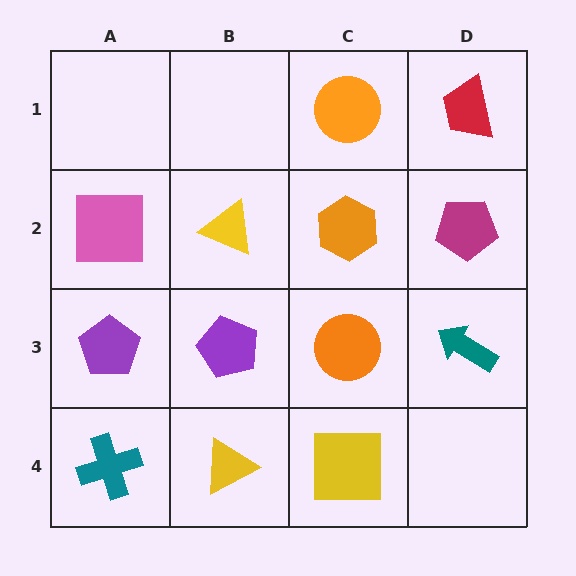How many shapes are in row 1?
2 shapes.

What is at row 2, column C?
An orange hexagon.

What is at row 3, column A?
A purple pentagon.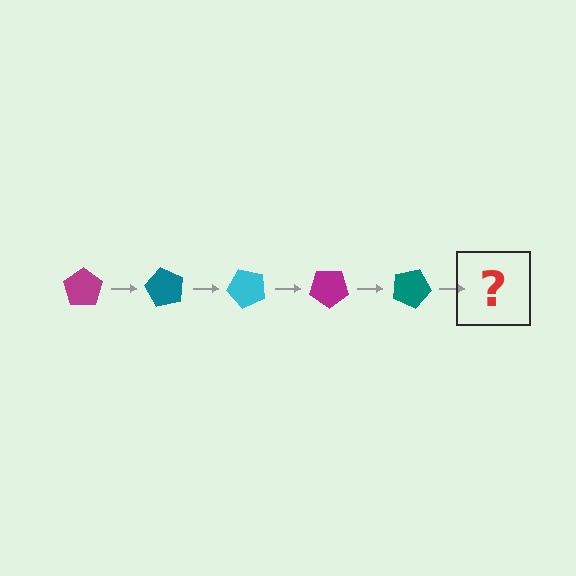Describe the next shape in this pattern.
It should be a cyan pentagon, rotated 300 degrees from the start.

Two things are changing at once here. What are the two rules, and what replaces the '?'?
The two rules are that it rotates 60 degrees each step and the color cycles through magenta, teal, and cyan. The '?' should be a cyan pentagon, rotated 300 degrees from the start.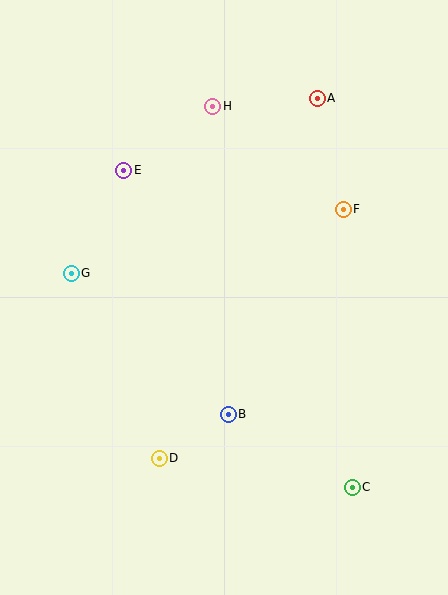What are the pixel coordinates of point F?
Point F is at (343, 209).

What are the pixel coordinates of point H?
Point H is at (212, 106).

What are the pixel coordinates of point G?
Point G is at (71, 273).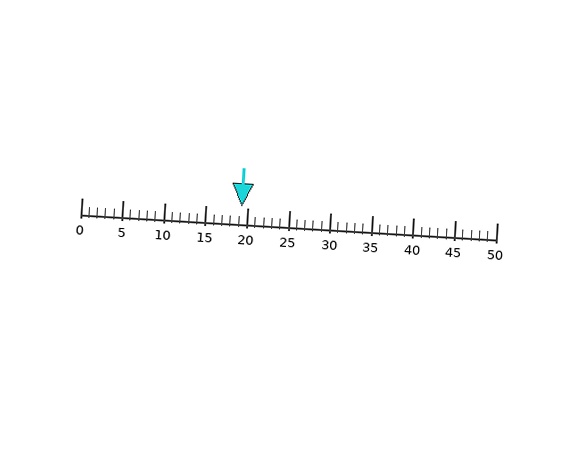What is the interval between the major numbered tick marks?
The major tick marks are spaced 5 units apart.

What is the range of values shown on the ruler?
The ruler shows values from 0 to 50.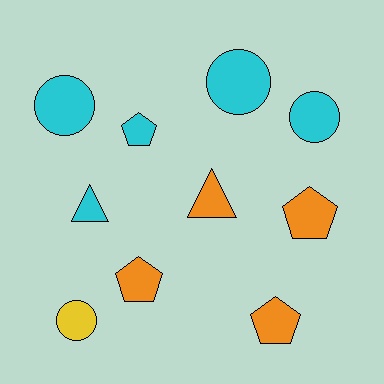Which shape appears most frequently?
Circle, with 4 objects.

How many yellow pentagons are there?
There are no yellow pentagons.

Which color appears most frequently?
Cyan, with 5 objects.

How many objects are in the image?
There are 10 objects.